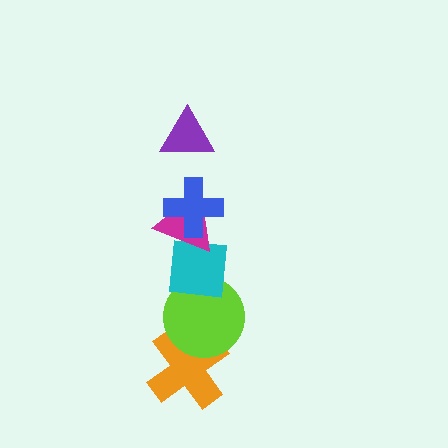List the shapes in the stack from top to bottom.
From top to bottom: the purple triangle, the blue cross, the magenta triangle, the cyan square, the lime circle, the orange cross.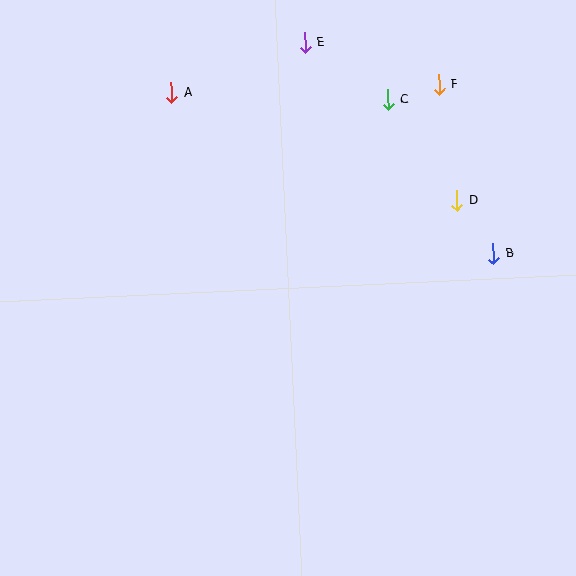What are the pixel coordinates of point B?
Point B is at (493, 254).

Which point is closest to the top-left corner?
Point A is closest to the top-left corner.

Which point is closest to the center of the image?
Point D at (457, 201) is closest to the center.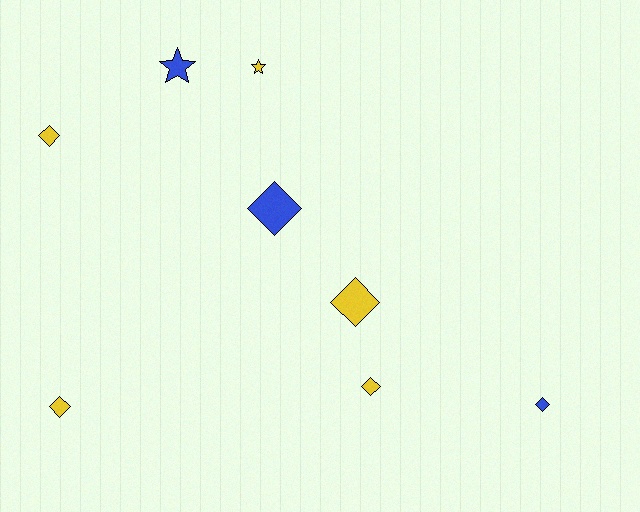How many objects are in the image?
There are 8 objects.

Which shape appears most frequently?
Diamond, with 6 objects.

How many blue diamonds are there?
There are 2 blue diamonds.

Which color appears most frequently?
Yellow, with 5 objects.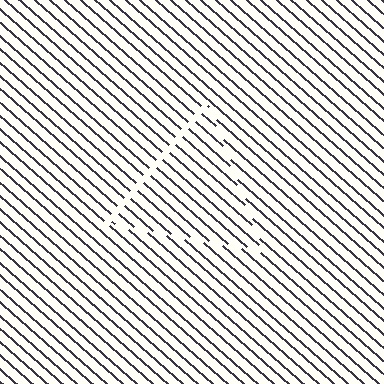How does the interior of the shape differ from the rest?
The interior of the shape contains the same grating, shifted by half a period — the contour is defined by the phase discontinuity where line-ends from the inner and outer gratings abut.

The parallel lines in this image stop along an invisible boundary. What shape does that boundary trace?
An illusory triangle. The interior of the shape contains the same grating, shifted by half a period — the contour is defined by the phase discontinuity where line-ends from the inner and outer gratings abut.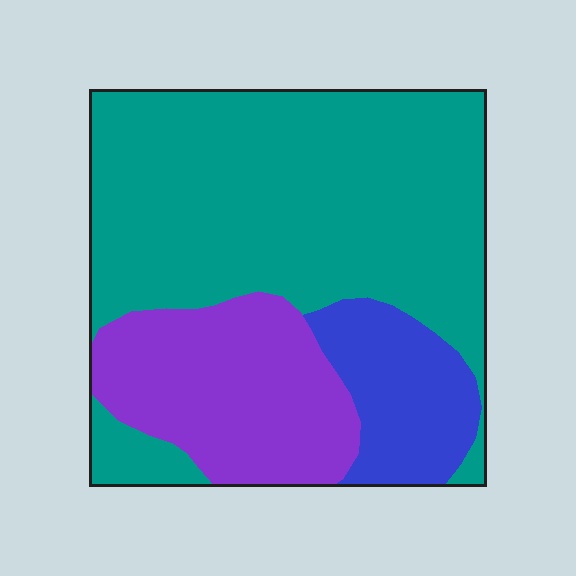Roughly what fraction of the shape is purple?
Purple covers around 25% of the shape.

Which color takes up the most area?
Teal, at roughly 60%.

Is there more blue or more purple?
Purple.